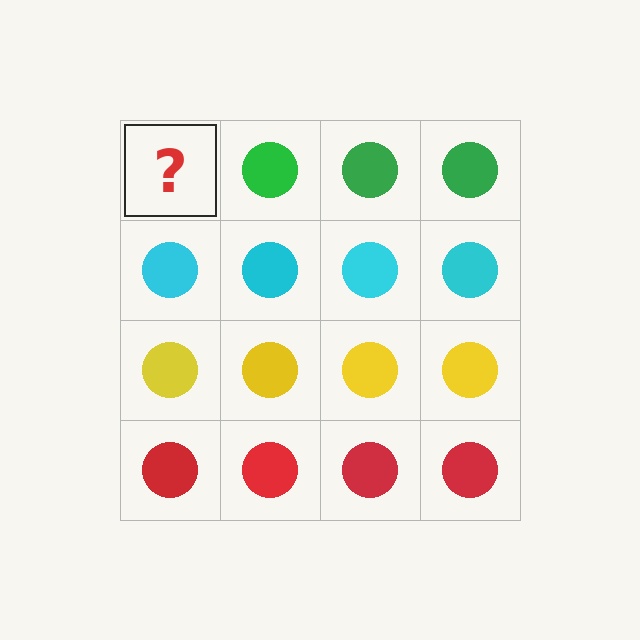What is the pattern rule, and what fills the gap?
The rule is that each row has a consistent color. The gap should be filled with a green circle.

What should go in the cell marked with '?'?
The missing cell should contain a green circle.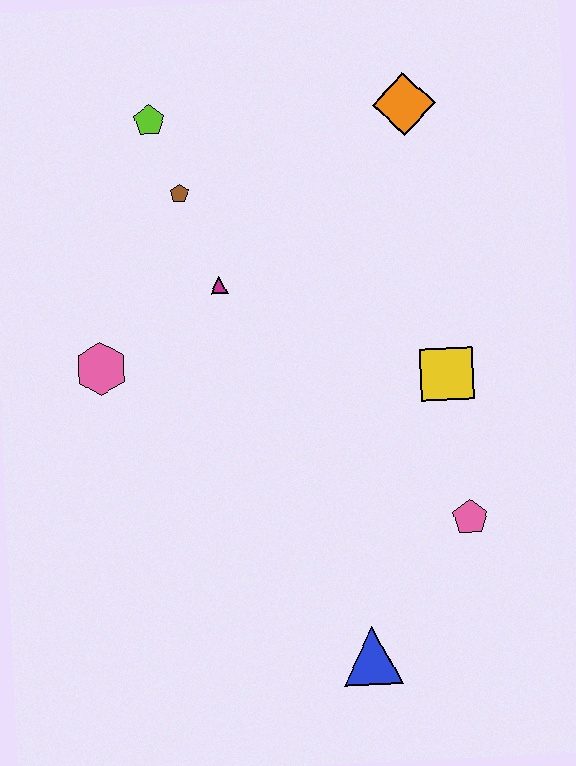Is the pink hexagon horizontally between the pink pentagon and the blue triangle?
No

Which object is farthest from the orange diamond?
The blue triangle is farthest from the orange diamond.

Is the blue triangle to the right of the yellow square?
No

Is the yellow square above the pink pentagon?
Yes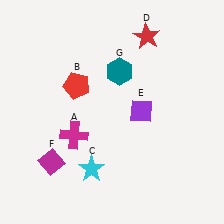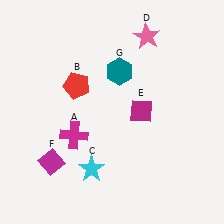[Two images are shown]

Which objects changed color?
D changed from red to pink. E changed from purple to magenta.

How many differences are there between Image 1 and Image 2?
There are 2 differences between the two images.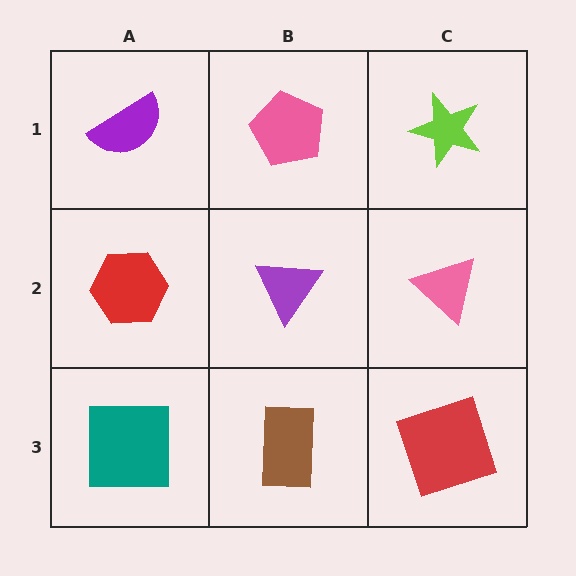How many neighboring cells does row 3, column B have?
3.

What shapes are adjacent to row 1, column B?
A purple triangle (row 2, column B), a purple semicircle (row 1, column A), a lime star (row 1, column C).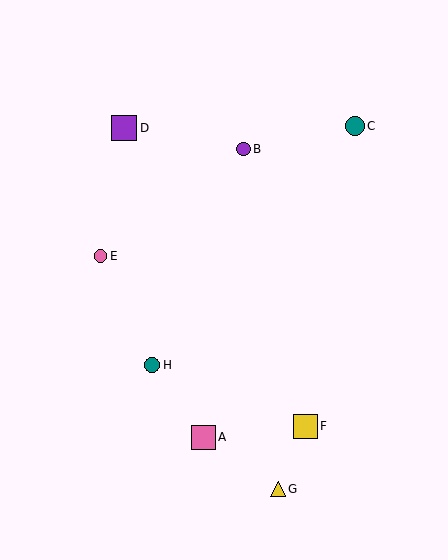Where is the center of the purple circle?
The center of the purple circle is at (244, 149).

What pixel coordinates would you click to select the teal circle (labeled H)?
Click at (152, 365) to select the teal circle H.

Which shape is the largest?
The purple square (labeled D) is the largest.